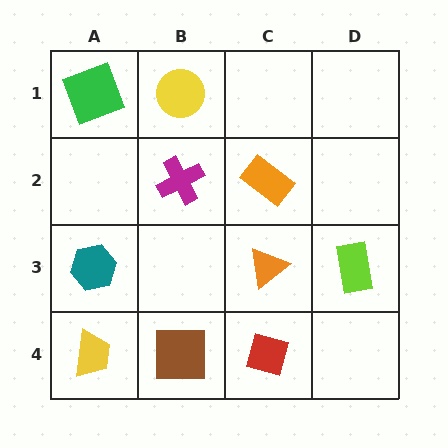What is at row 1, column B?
A yellow circle.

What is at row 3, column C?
An orange triangle.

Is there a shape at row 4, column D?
No, that cell is empty.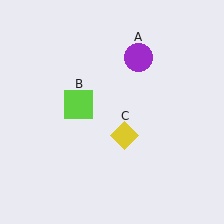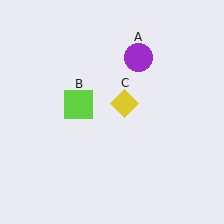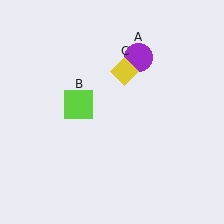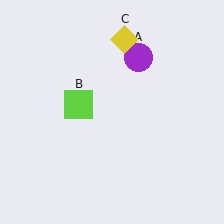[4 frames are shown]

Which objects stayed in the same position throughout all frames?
Purple circle (object A) and lime square (object B) remained stationary.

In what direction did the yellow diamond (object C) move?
The yellow diamond (object C) moved up.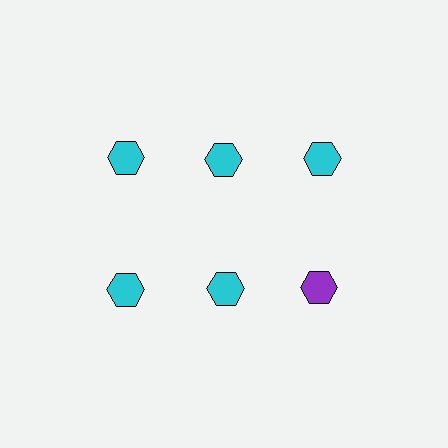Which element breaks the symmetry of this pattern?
The purple hexagon in the second row, center column breaks the symmetry. All other shapes are cyan hexagons.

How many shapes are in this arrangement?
There are 6 shapes arranged in a grid pattern.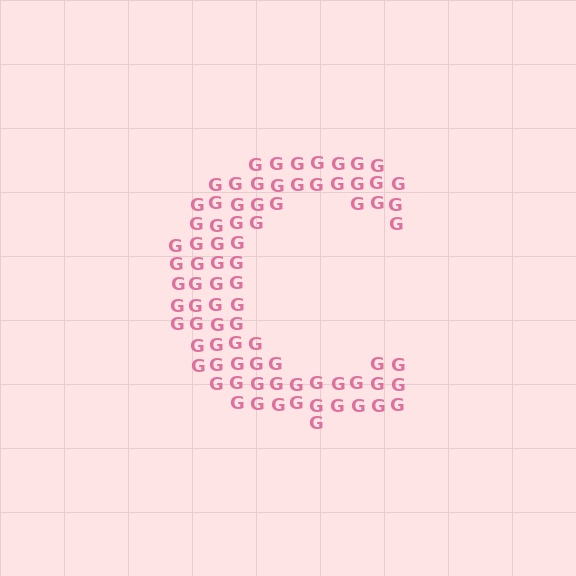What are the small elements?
The small elements are letter G's.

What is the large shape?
The large shape is the letter C.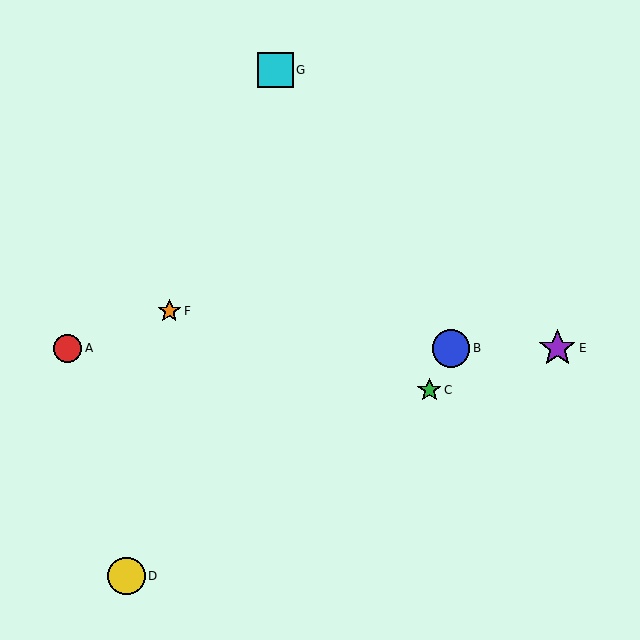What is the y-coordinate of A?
Object A is at y≈348.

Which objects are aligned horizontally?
Objects A, B, E are aligned horizontally.